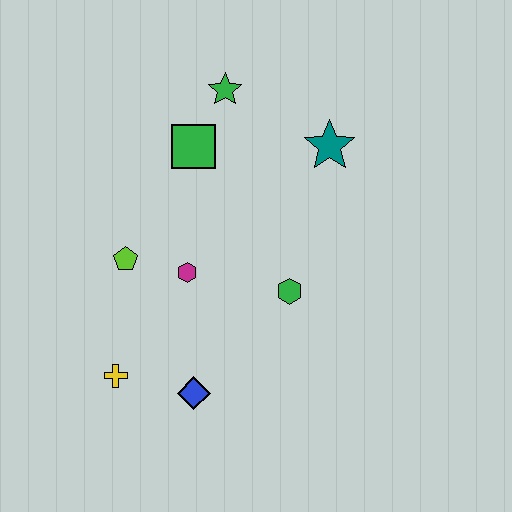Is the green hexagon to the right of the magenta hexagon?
Yes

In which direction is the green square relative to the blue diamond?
The green square is above the blue diamond.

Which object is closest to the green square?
The green star is closest to the green square.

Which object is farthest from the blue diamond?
The green star is farthest from the blue diamond.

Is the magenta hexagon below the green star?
Yes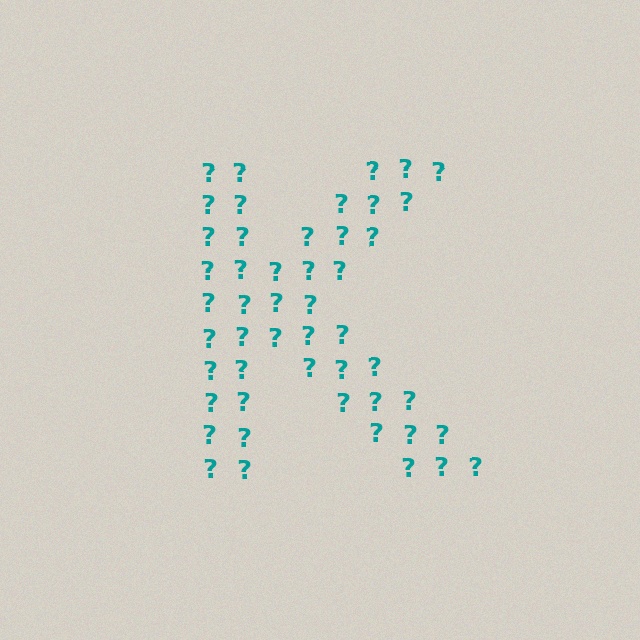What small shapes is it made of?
It is made of small question marks.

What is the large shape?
The large shape is the letter K.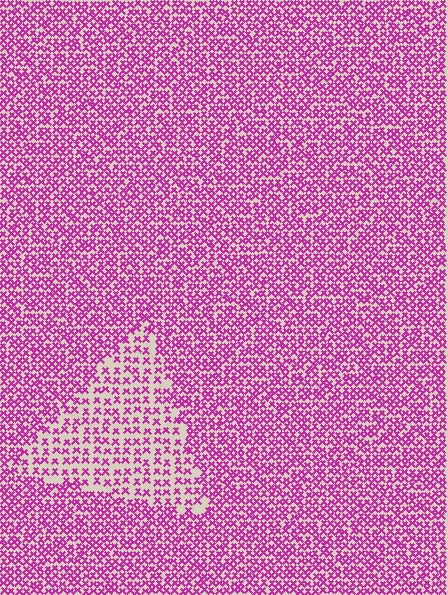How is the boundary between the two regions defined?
The boundary is defined by a change in element density (approximately 1.9x ratio). All elements are the same color, size, and shape.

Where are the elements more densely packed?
The elements are more densely packed outside the triangle boundary.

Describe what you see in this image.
The image contains small magenta elements arranged at two different densities. A triangle-shaped region is visible where the elements are less densely packed than the surrounding area.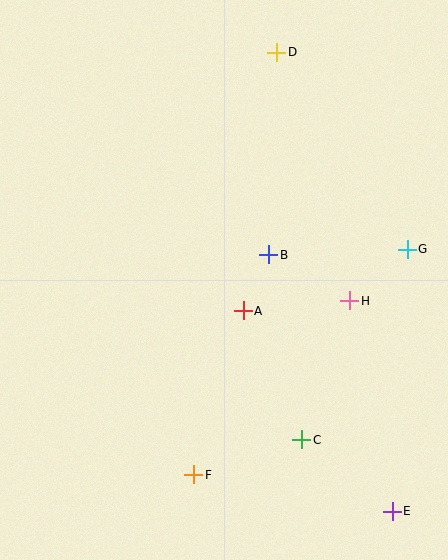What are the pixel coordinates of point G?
Point G is at (407, 249).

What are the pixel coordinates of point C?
Point C is at (302, 440).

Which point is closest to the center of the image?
Point A at (243, 311) is closest to the center.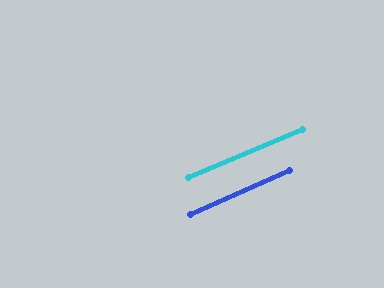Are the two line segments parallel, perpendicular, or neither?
Parallel — their directions differ by only 0.7°.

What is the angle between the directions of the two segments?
Approximately 1 degree.